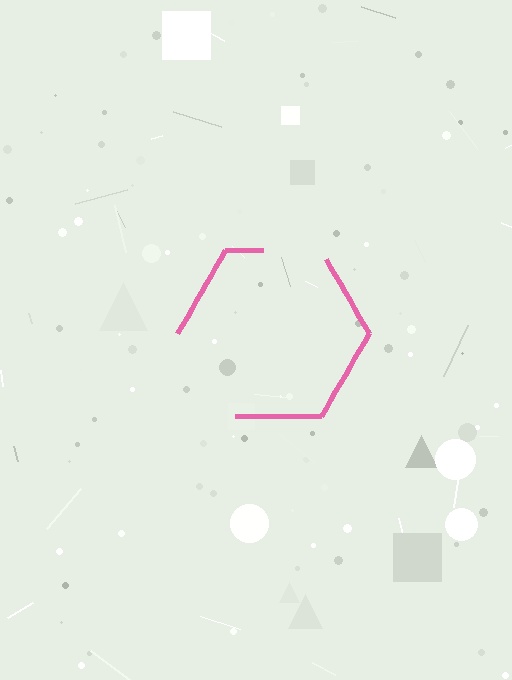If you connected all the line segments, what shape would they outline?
They would outline a hexagon.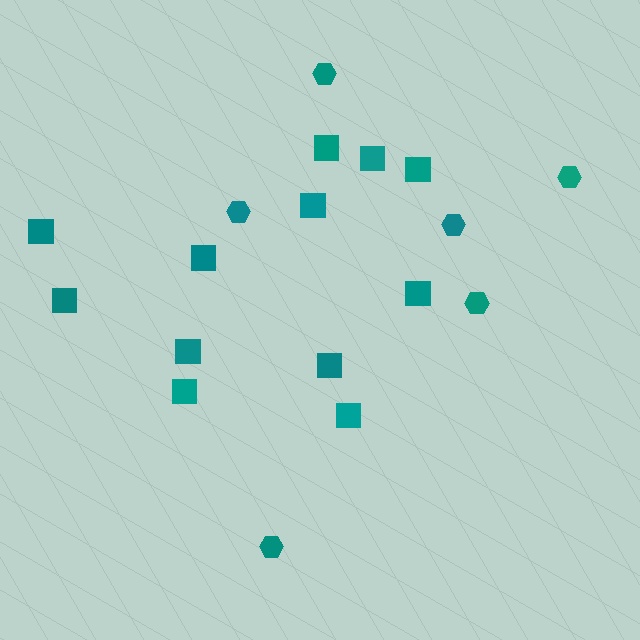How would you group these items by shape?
There are 2 groups: one group of squares (12) and one group of hexagons (6).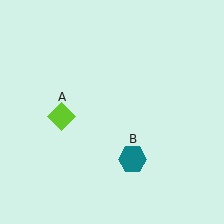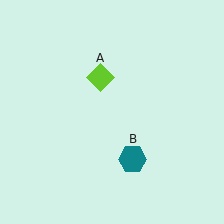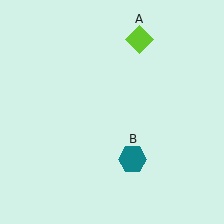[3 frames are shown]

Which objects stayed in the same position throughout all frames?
Teal hexagon (object B) remained stationary.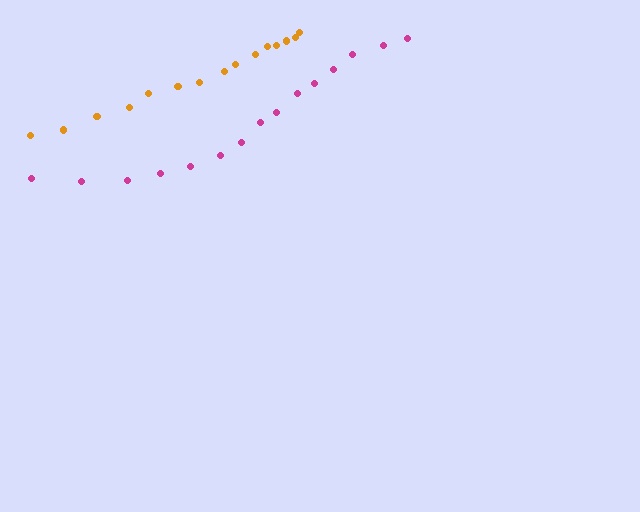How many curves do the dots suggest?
There are 2 distinct paths.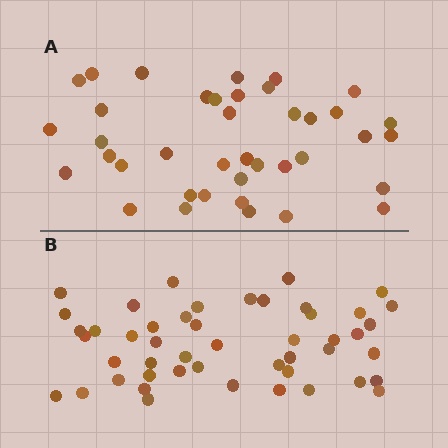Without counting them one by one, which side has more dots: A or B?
Region B (the bottom region) has more dots.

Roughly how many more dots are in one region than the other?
Region B has roughly 8 or so more dots than region A.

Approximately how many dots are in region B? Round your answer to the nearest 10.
About 50 dots. (The exact count is 48, which rounds to 50.)